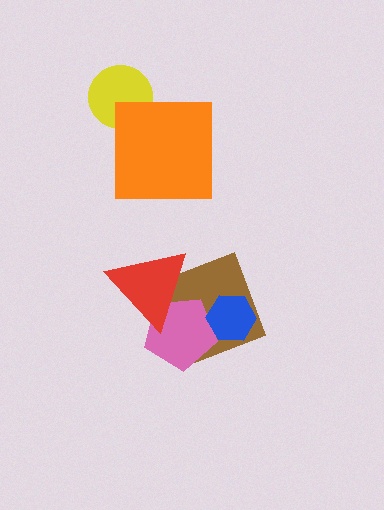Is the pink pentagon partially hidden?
Yes, it is partially covered by another shape.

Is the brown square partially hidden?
Yes, it is partially covered by another shape.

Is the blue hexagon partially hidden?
No, no other shape covers it.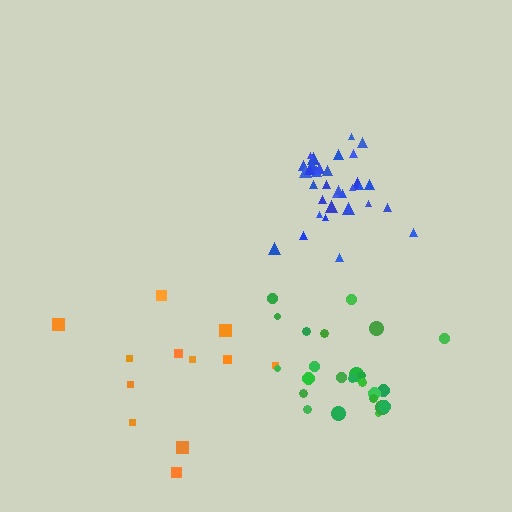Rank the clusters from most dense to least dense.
blue, green, orange.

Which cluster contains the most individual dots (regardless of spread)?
Blue (34).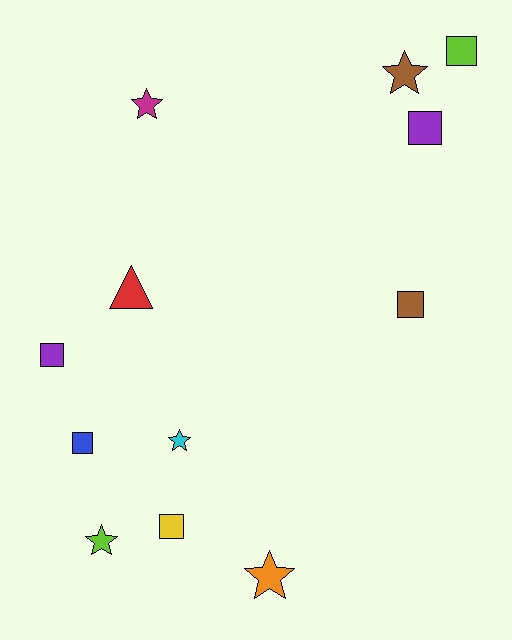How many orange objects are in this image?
There is 1 orange object.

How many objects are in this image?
There are 12 objects.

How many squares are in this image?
There are 6 squares.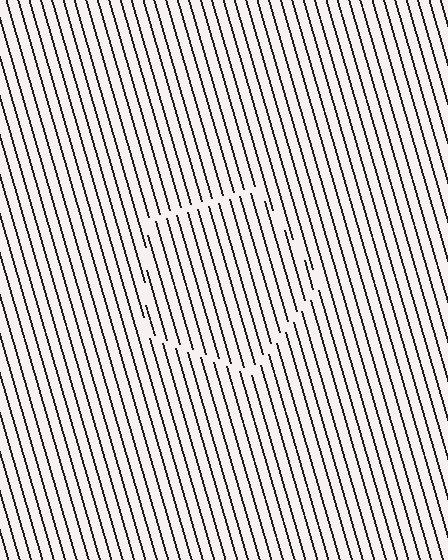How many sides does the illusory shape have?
5 sides — the line-ends trace a pentagon.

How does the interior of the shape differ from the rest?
The interior of the shape contains the same grating, shifted by half a period — the contour is defined by the phase discontinuity where line-ends from the inner and outer gratings abut.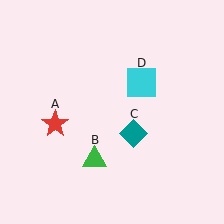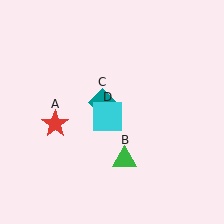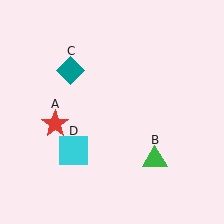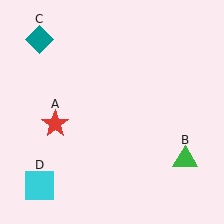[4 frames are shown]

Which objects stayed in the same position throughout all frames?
Red star (object A) remained stationary.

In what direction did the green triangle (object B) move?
The green triangle (object B) moved right.